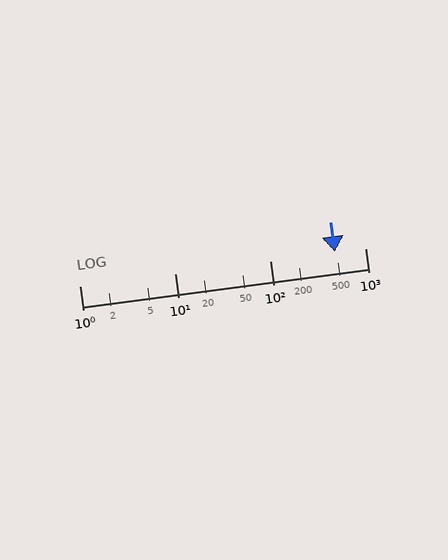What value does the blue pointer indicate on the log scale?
The pointer indicates approximately 480.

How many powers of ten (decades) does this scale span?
The scale spans 3 decades, from 1 to 1000.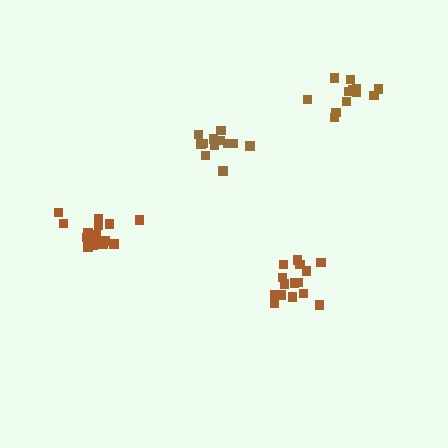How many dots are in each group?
Group 1: 13 dots, Group 2: 12 dots, Group 3: 15 dots, Group 4: 15 dots (55 total).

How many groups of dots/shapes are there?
There are 4 groups.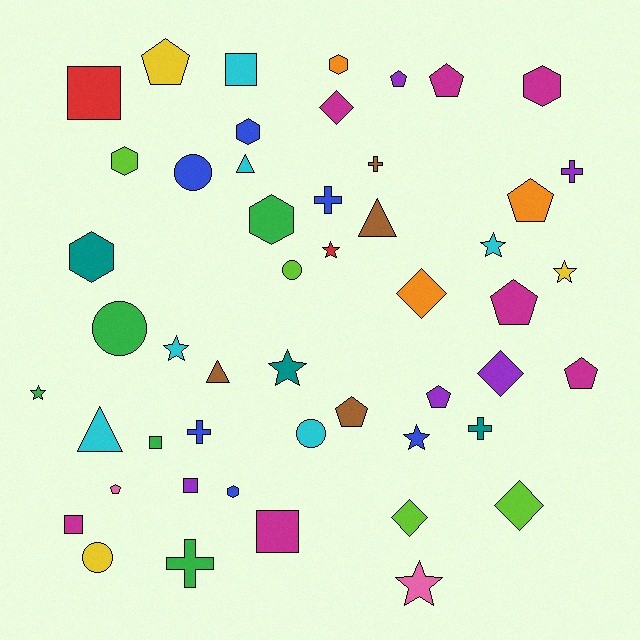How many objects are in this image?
There are 50 objects.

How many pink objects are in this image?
There are 2 pink objects.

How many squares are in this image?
There are 6 squares.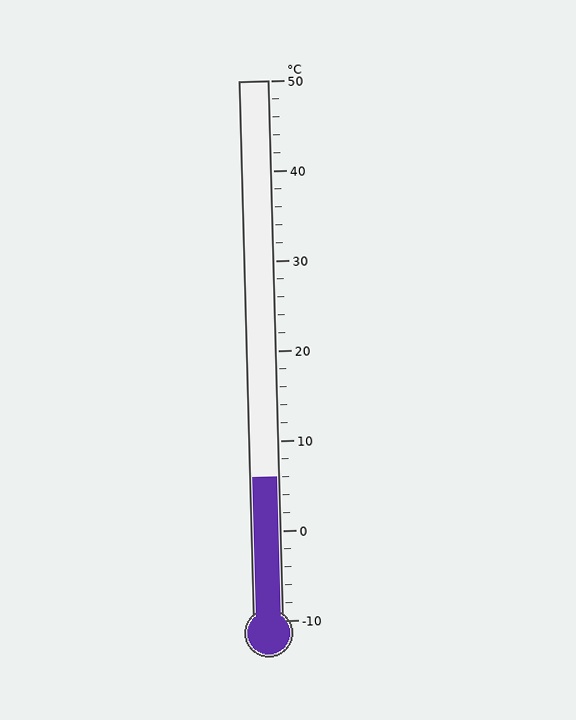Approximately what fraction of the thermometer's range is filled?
The thermometer is filled to approximately 25% of its range.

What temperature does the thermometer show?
The thermometer shows approximately 6°C.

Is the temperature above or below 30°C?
The temperature is below 30°C.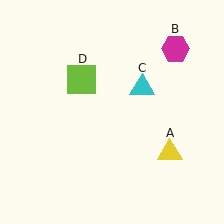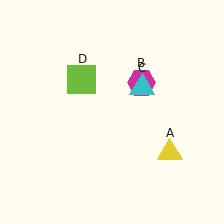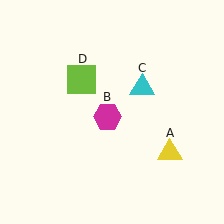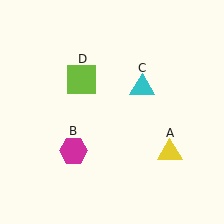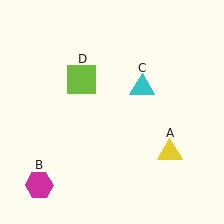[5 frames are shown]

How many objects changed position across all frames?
1 object changed position: magenta hexagon (object B).